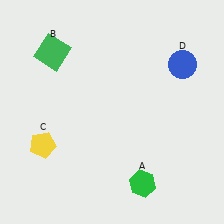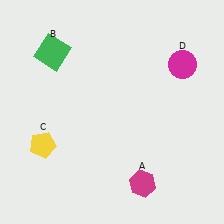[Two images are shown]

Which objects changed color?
A changed from green to magenta. D changed from blue to magenta.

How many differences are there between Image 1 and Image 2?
There are 2 differences between the two images.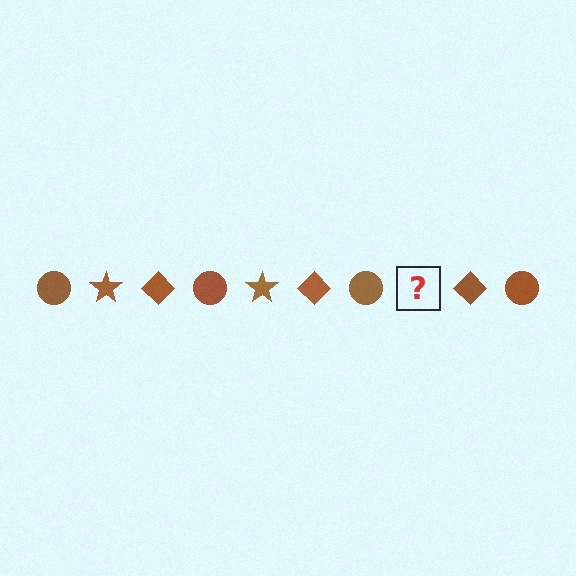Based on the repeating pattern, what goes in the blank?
The blank should be a brown star.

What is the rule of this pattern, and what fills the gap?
The rule is that the pattern cycles through circle, star, diamond shapes in brown. The gap should be filled with a brown star.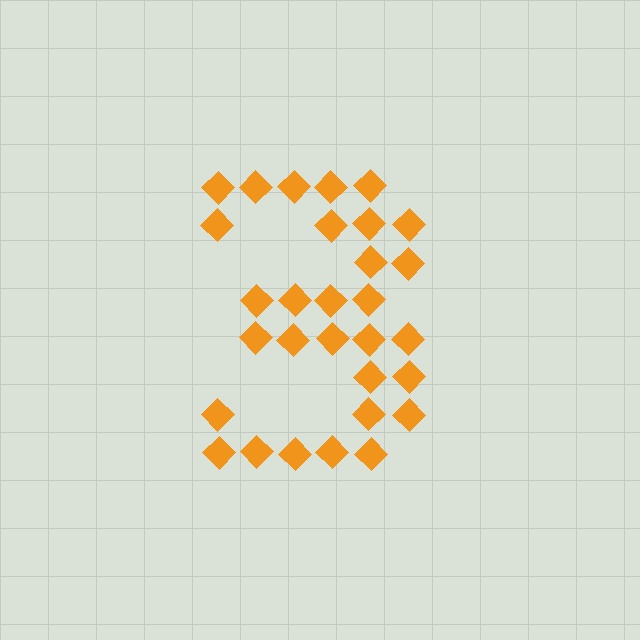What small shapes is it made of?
It is made of small diamonds.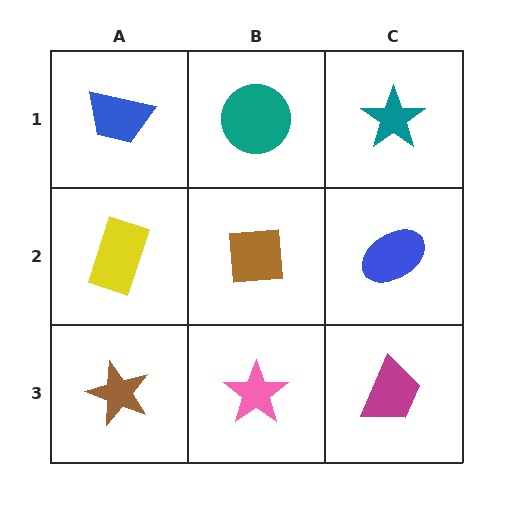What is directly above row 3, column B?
A brown square.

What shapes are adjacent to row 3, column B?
A brown square (row 2, column B), a brown star (row 3, column A), a magenta trapezoid (row 3, column C).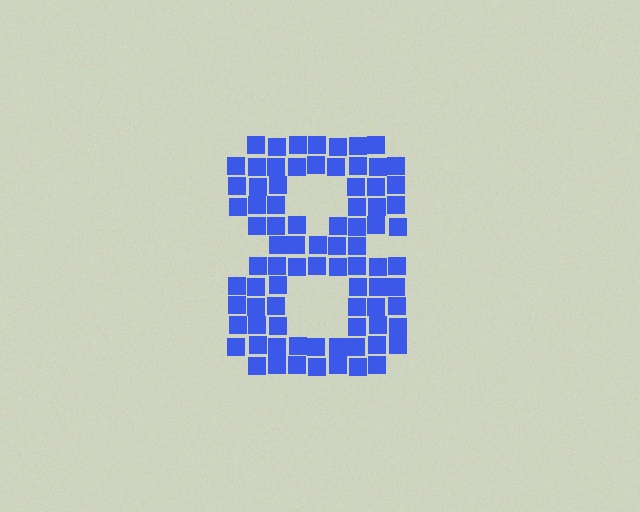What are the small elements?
The small elements are squares.